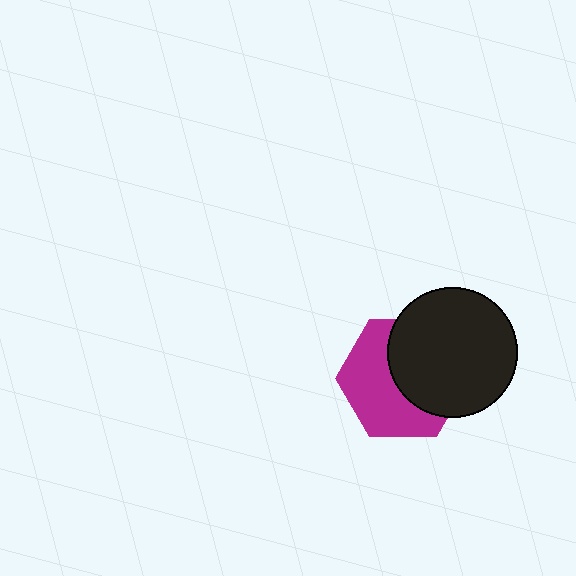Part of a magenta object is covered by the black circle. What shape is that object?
It is a hexagon.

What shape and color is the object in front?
The object in front is a black circle.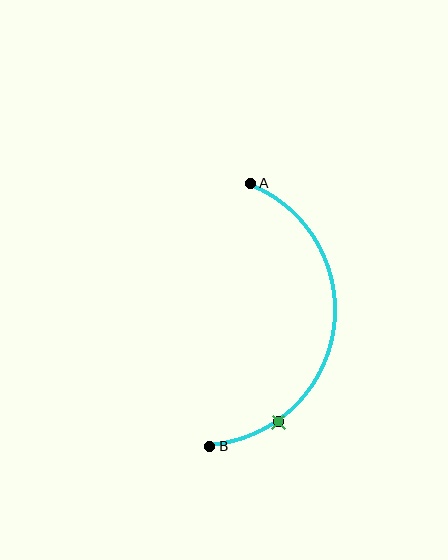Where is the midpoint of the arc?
The arc midpoint is the point on the curve farthest from the straight line joining A and B. It sits to the right of that line.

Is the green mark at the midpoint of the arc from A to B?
No. The green mark lies on the arc but is closer to endpoint B. The arc midpoint would be at the point on the curve equidistant along the arc from both A and B.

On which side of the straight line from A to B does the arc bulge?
The arc bulges to the right of the straight line connecting A and B.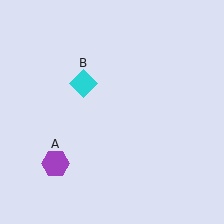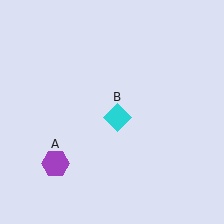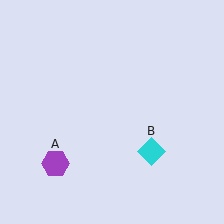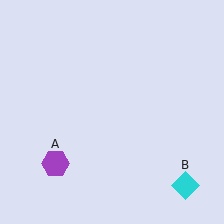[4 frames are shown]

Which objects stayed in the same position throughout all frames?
Purple hexagon (object A) remained stationary.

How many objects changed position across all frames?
1 object changed position: cyan diamond (object B).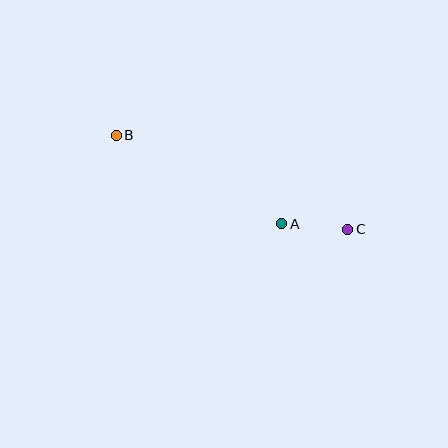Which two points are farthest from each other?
Points B and C are farthest from each other.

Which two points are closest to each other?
Points A and C are closest to each other.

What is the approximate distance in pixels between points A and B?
The distance between A and B is approximately 188 pixels.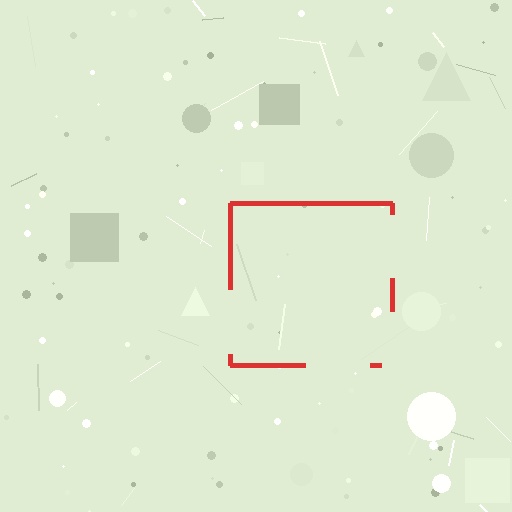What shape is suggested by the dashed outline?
The dashed outline suggests a square.